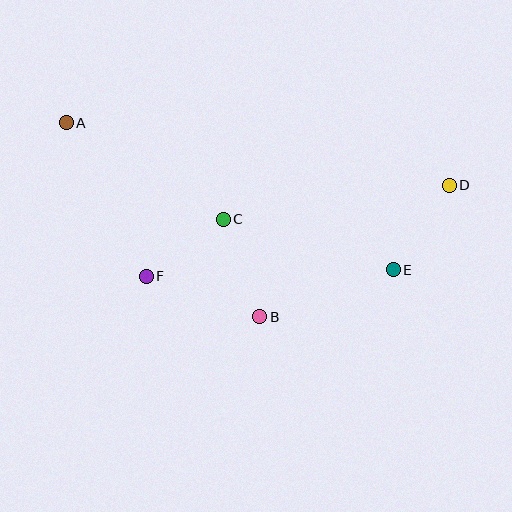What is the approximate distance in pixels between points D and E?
The distance between D and E is approximately 101 pixels.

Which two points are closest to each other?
Points C and F are closest to each other.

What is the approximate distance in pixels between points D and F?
The distance between D and F is approximately 316 pixels.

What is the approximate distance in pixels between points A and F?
The distance between A and F is approximately 173 pixels.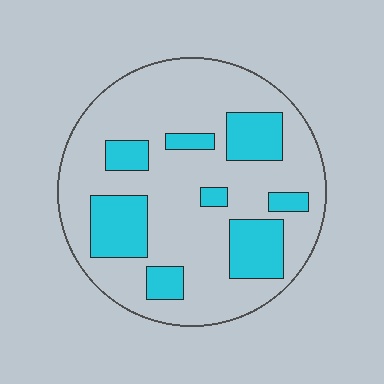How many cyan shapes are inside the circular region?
8.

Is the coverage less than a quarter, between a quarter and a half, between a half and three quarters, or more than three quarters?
Between a quarter and a half.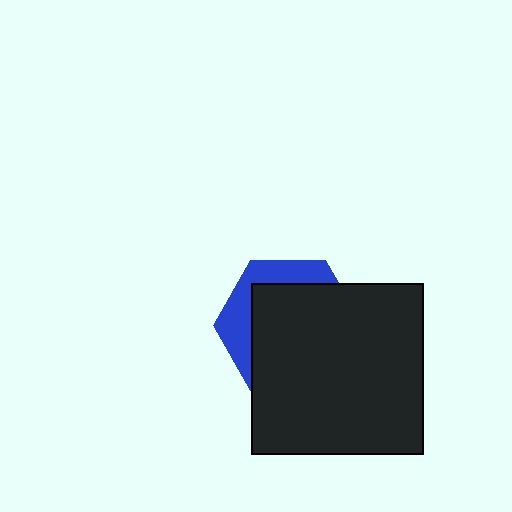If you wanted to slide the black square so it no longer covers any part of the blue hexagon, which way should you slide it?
Slide it toward the lower-right — that is the most direct way to separate the two shapes.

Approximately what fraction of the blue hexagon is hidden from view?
Roughly 70% of the blue hexagon is hidden behind the black square.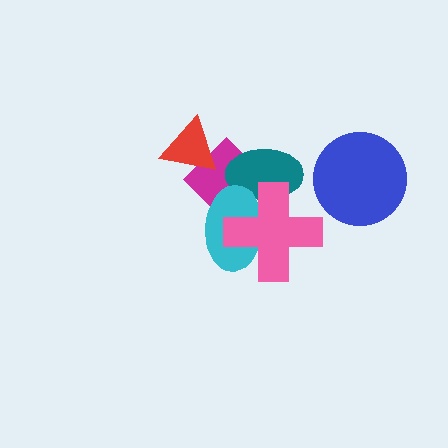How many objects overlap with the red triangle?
1 object overlaps with the red triangle.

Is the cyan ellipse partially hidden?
Yes, it is partially covered by another shape.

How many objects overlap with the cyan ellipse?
3 objects overlap with the cyan ellipse.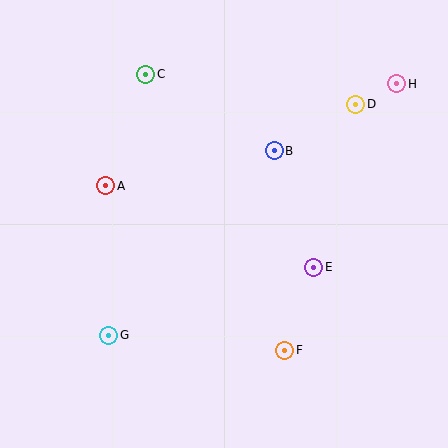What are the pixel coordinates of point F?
Point F is at (285, 350).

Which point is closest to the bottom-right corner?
Point F is closest to the bottom-right corner.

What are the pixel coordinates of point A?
Point A is at (105, 186).